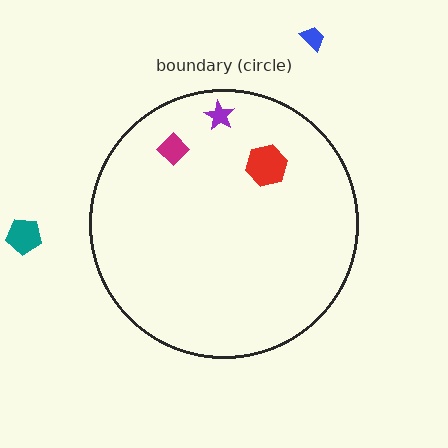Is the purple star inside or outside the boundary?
Inside.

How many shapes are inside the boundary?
3 inside, 2 outside.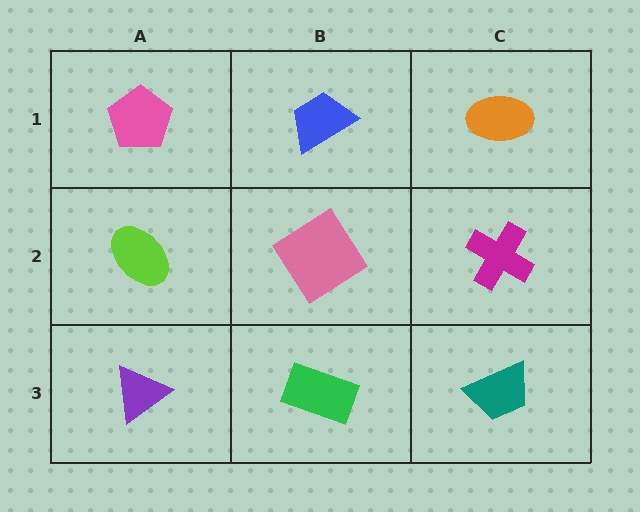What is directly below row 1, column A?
A lime ellipse.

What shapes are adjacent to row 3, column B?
A pink diamond (row 2, column B), a purple triangle (row 3, column A), a teal trapezoid (row 3, column C).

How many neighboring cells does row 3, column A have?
2.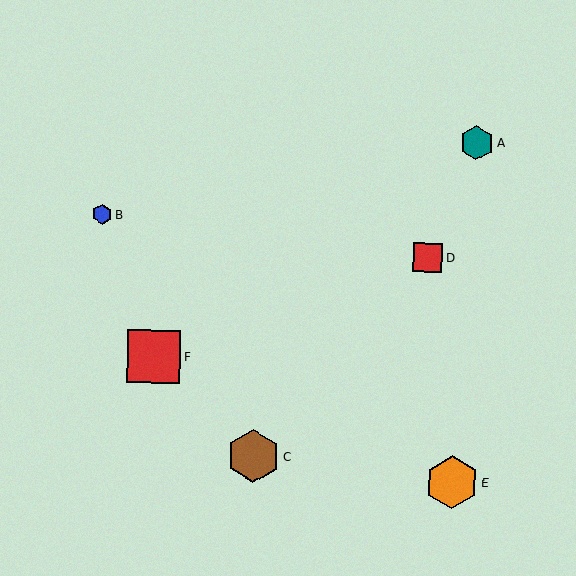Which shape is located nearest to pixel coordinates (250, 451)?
The brown hexagon (labeled C) at (253, 456) is nearest to that location.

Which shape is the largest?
The red square (labeled F) is the largest.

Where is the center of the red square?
The center of the red square is at (428, 257).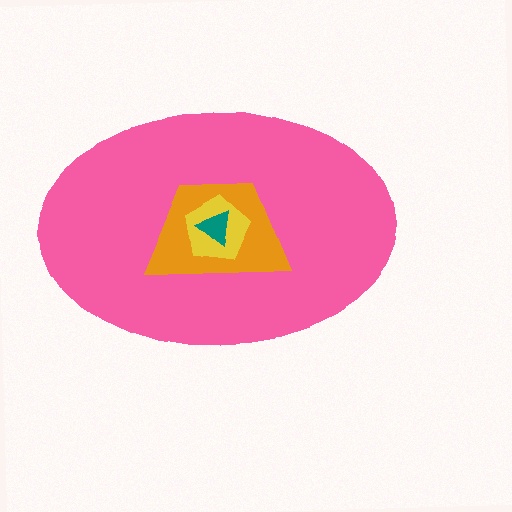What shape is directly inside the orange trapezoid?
The yellow pentagon.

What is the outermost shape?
The pink ellipse.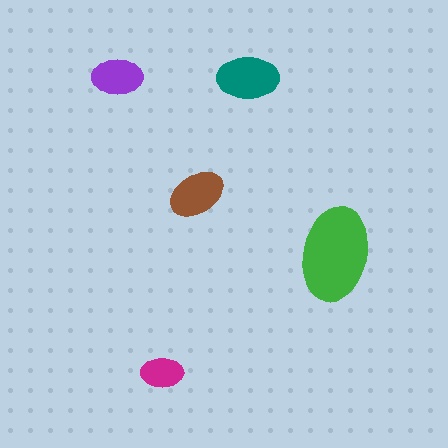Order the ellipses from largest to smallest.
the green one, the teal one, the brown one, the purple one, the magenta one.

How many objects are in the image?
There are 5 objects in the image.